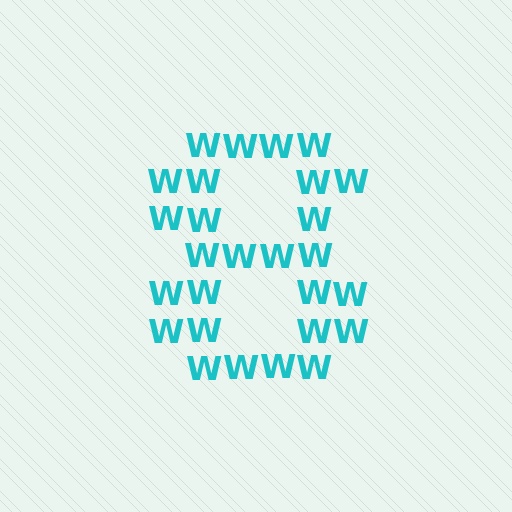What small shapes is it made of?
It is made of small letter W's.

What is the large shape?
The large shape is the digit 8.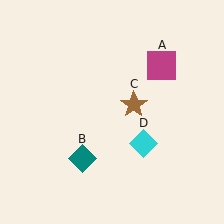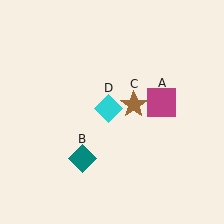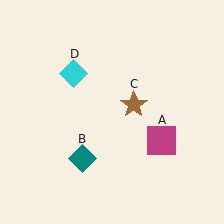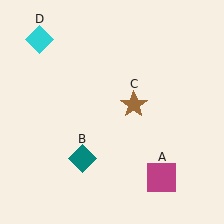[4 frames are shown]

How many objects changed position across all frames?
2 objects changed position: magenta square (object A), cyan diamond (object D).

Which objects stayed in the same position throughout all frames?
Teal diamond (object B) and brown star (object C) remained stationary.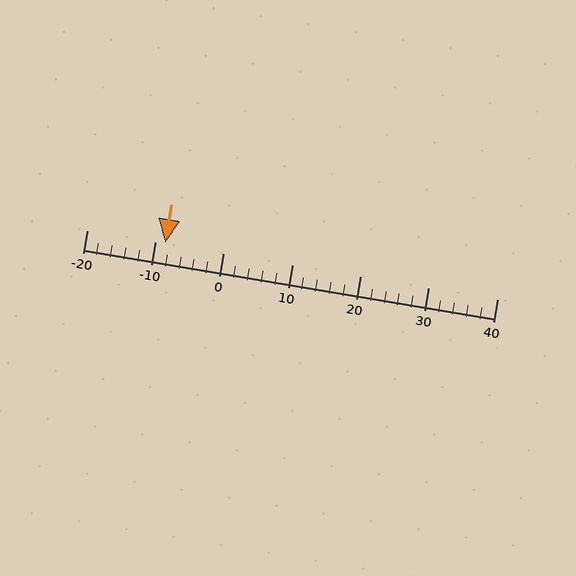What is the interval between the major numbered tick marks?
The major tick marks are spaced 10 units apart.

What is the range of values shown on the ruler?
The ruler shows values from -20 to 40.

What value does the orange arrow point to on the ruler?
The orange arrow points to approximately -8.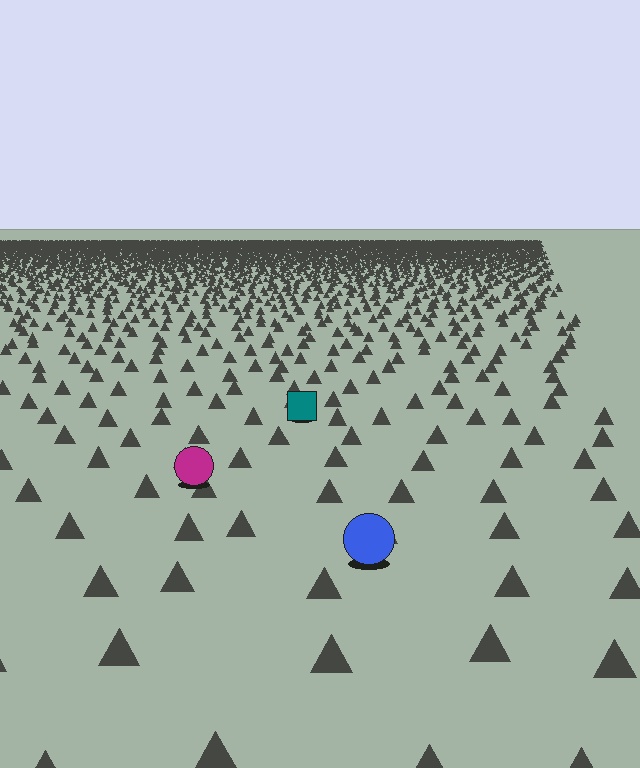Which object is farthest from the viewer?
The teal square is farthest from the viewer. It appears smaller and the ground texture around it is denser.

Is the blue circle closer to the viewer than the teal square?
Yes. The blue circle is closer — you can tell from the texture gradient: the ground texture is coarser near it.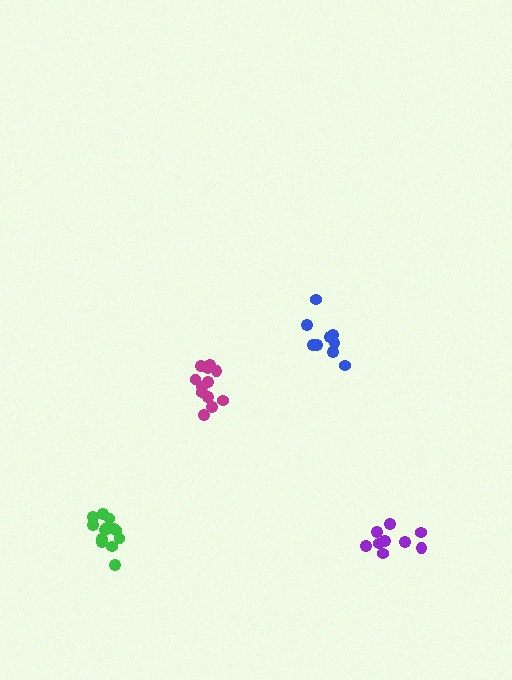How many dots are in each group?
Group 1: 12 dots, Group 2: 9 dots, Group 3: 9 dots, Group 4: 13 dots (43 total).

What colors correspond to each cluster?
The clusters are colored: magenta, purple, blue, green.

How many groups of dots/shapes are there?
There are 4 groups.